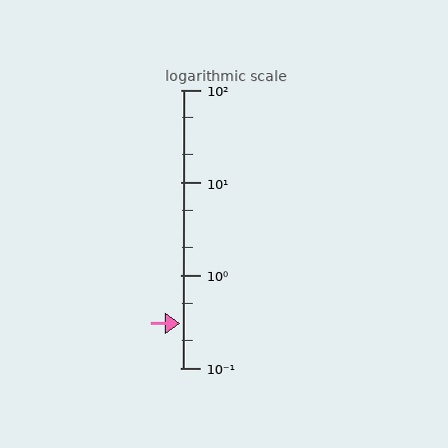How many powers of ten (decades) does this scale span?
The scale spans 3 decades, from 0.1 to 100.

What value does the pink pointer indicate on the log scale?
The pointer indicates approximately 0.3.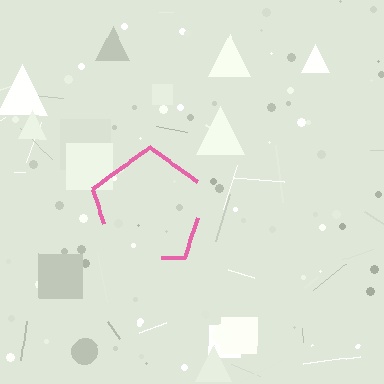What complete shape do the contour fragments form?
The contour fragments form a pentagon.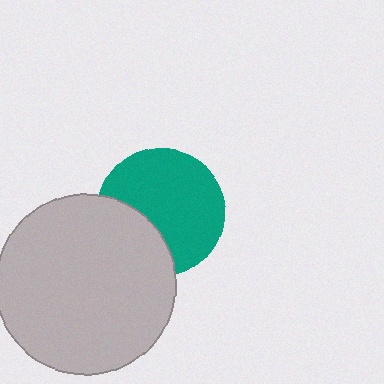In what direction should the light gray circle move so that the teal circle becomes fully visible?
The light gray circle should move toward the lower-left. That is the shortest direction to clear the overlap and leave the teal circle fully visible.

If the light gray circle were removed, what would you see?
You would see the complete teal circle.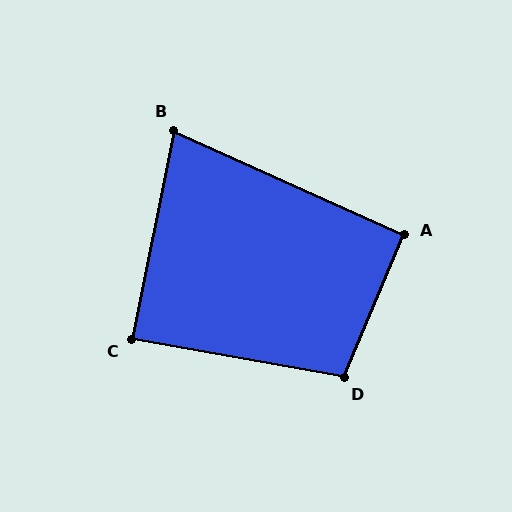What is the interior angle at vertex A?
Approximately 91 degrees (approximately right).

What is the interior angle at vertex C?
Approximately 89 degrees (approximately right).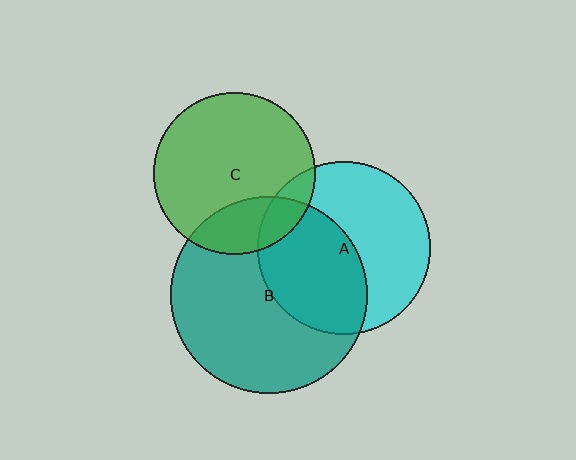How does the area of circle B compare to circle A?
Approximately 1.3 times.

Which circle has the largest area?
Circle B (teal).